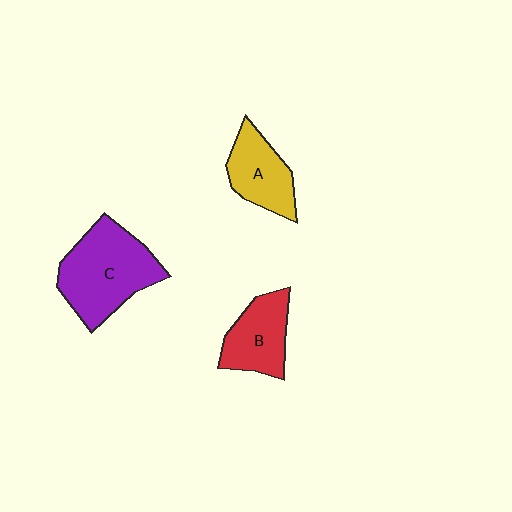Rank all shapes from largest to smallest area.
From largest to smallest: C (purple), B (red), A (yellow).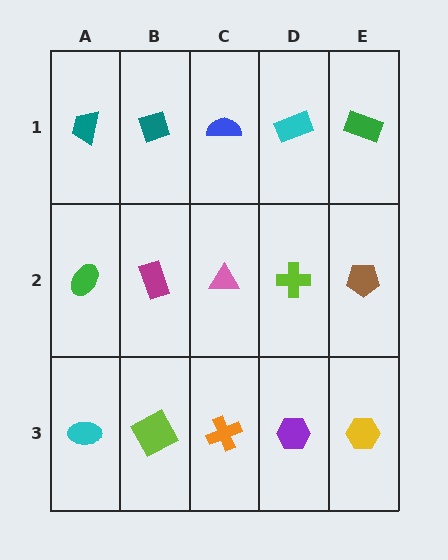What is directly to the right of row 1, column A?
A teal diamond.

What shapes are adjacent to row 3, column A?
A green ellipse (row 2, column A), a lime square (row 3, column B).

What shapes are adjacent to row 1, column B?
A magenta rectangle (row 2, column B), a teal trapezoid (row 1, column A), a blue semicircle (row 1, column C).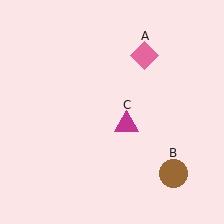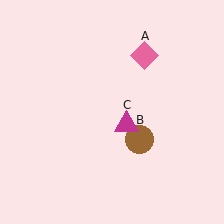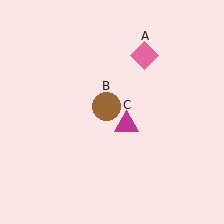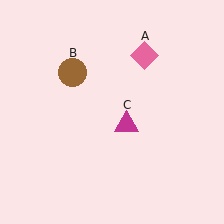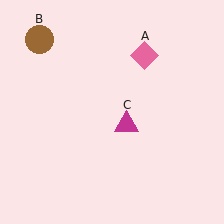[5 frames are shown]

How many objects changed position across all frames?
1 object changed position: brown circle (object B).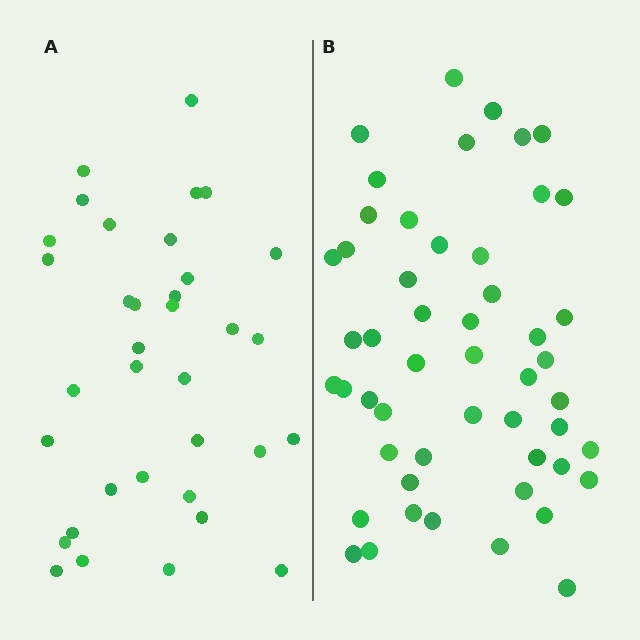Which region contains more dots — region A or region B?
Region B (the right region) has more dots.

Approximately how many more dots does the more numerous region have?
Region B has approximately 15 more dots than region A.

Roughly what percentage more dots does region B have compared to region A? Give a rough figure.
About 45% more.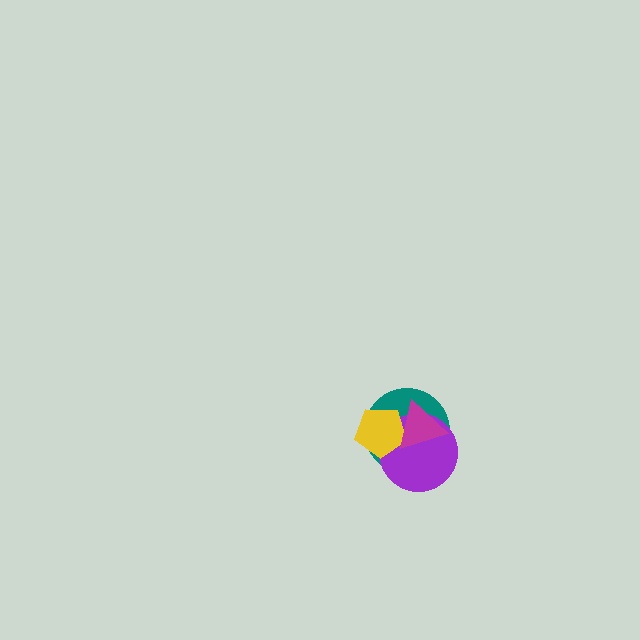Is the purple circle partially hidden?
Yes, it is partially covered by another shape.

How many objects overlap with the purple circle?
3 objects overlap with the purple circle.